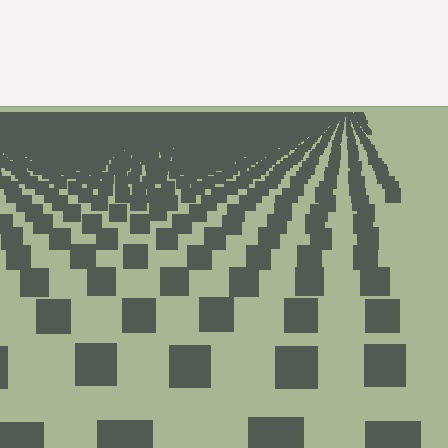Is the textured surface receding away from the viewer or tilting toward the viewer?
The surface is receding away from the viewer. Texture elements get smaller and denser toward the top.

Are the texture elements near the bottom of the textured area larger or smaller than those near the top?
Larger. Near the bottom, elements are closer to the viewer and appear at a bigger on-screen size.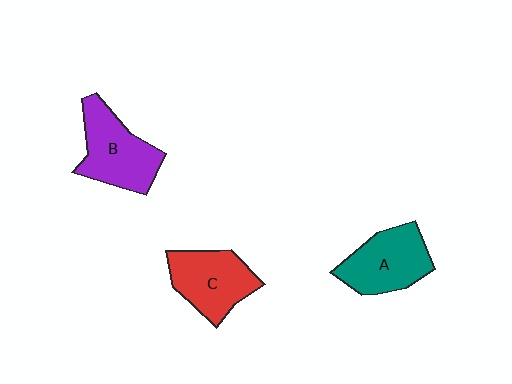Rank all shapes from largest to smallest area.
From largest to smallest: B (purple), A (teal), C (red).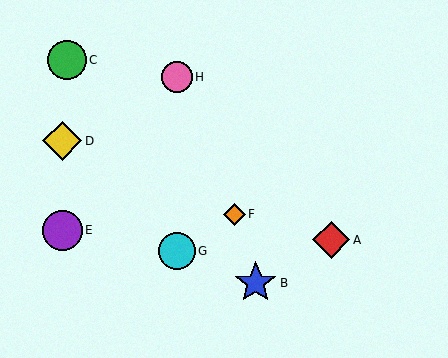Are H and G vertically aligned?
Yes, both are at x≈177.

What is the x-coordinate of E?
Object E is at x≈62.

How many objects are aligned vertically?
2 objects (G, H) are aligned vertically.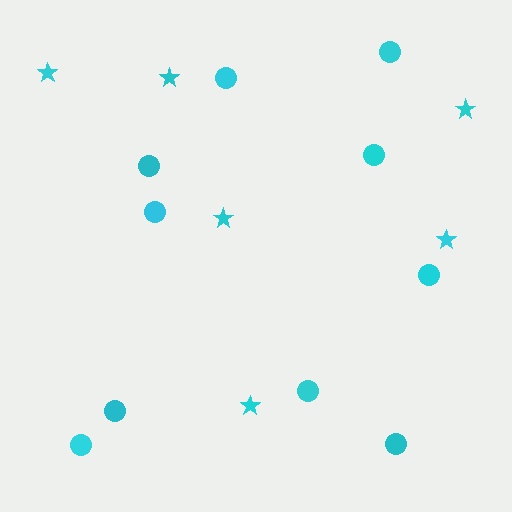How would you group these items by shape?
There are 2 groups: one group of stars (6) and one group of circles (10).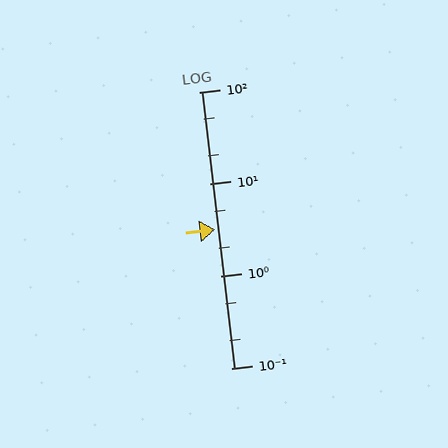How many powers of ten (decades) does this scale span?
The scale spans 3 decades, from 0.1 to 100.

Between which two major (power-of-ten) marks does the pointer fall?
The pointer is between 1 and 10.